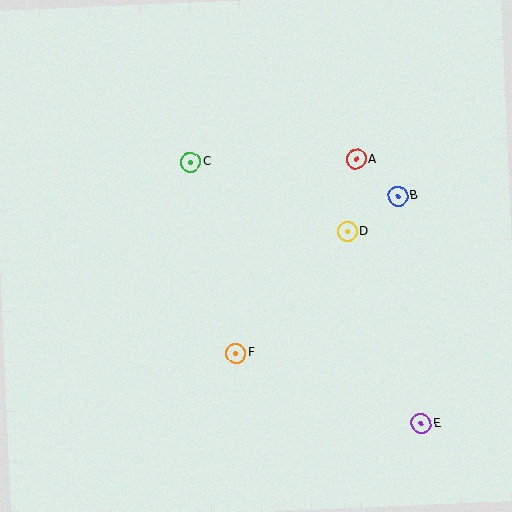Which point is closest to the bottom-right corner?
Point E is closest to the bottom-right corner.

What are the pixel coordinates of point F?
Point F is at (236, 353).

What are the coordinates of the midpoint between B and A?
The midpoint between B and A is at (377, 178).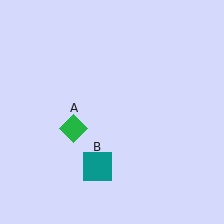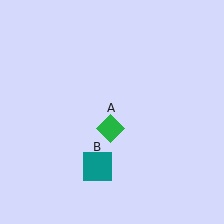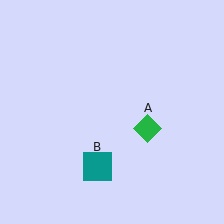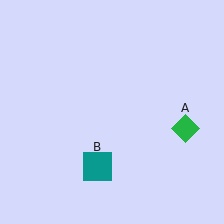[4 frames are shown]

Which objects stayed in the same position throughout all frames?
Teal square (object B) remained stationary.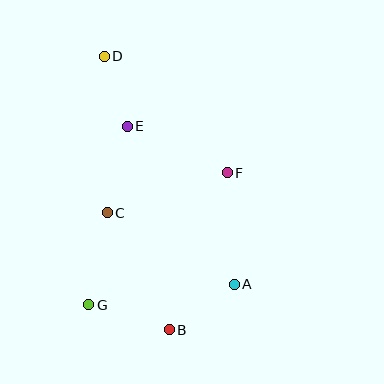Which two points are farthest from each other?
Points B and D are farthest from each other.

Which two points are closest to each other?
Points D and E are closest to each other.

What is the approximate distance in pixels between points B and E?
The distance between B and E is approximately 208 pixels.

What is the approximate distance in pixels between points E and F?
The distance between E and F is approximately 110 pixels.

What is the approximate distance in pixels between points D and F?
The distance between D and F is approximately 170 pixels.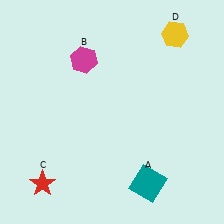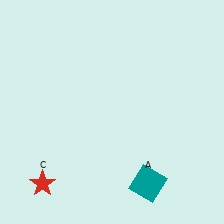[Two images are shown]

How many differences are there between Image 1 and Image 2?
There are 2 differences between the two images.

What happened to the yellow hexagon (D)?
The yellow hexagon (D) was removed in Image 2. It was in the top-right area of Image 1.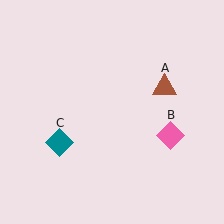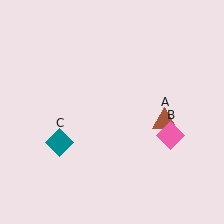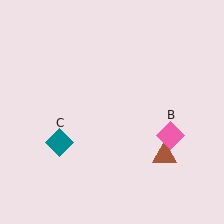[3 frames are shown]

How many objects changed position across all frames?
1 object changed position: brown triangle (object A).